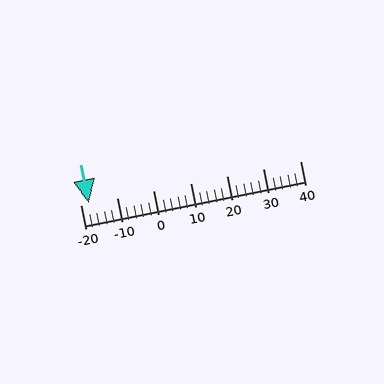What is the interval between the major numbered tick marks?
The major tick marks are spaced 10 units apart.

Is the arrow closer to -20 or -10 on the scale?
The arrow is closer to -20.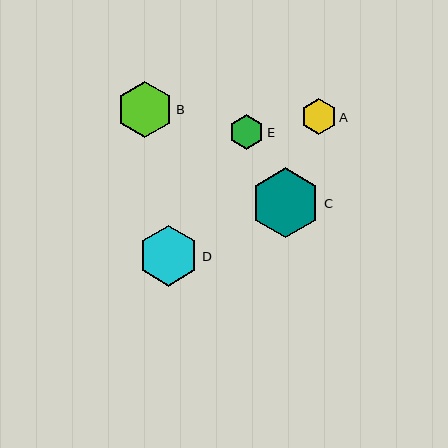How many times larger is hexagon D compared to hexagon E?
Hexagon D is approximately 1.8 times the size of hexagon E.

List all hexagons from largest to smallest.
From largest to smallest: C, D, B, A, E.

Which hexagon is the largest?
Hexagon C is the largest with a size of approximately 70 pixels.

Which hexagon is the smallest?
Hexagon E is the smallest with a size of approximately 34 pixels.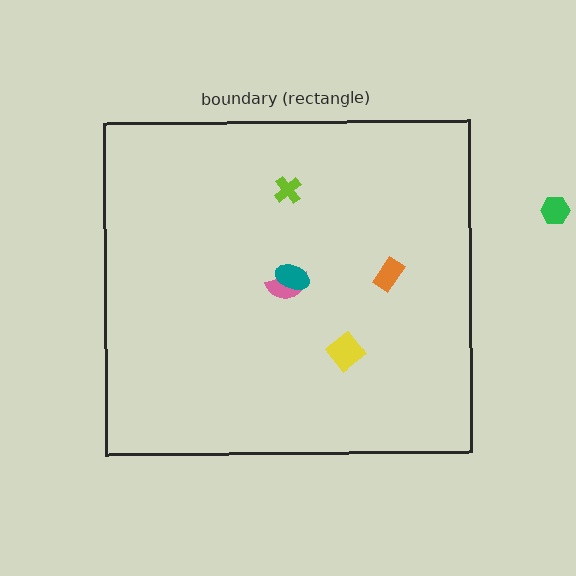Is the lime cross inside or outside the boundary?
Inside.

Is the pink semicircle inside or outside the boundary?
Inside.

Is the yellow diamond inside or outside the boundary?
Inside.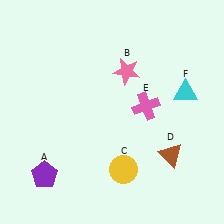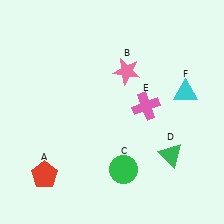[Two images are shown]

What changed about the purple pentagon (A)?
In Image 1, A is purple. In Image 2, it changed to red.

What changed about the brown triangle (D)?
In Image 1, D is brown. In Image 2, it changed to green.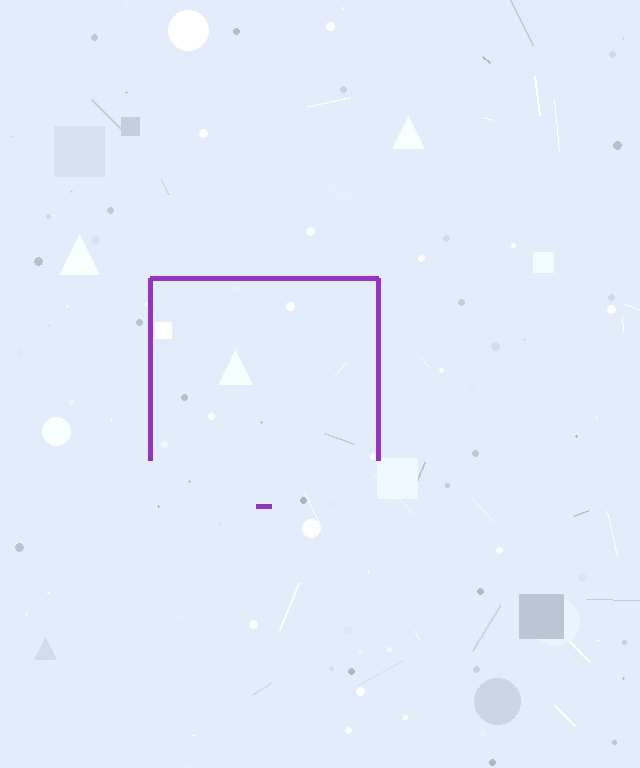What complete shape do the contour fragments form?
The contour fragments form a square.